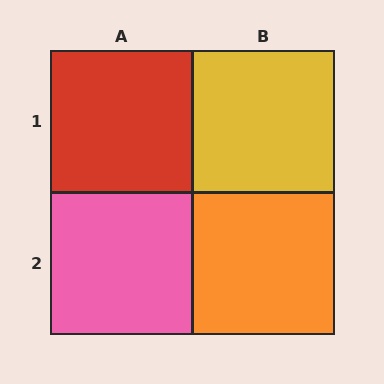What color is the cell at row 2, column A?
Pink.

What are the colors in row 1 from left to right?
Red, yellow.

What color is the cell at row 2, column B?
Orange.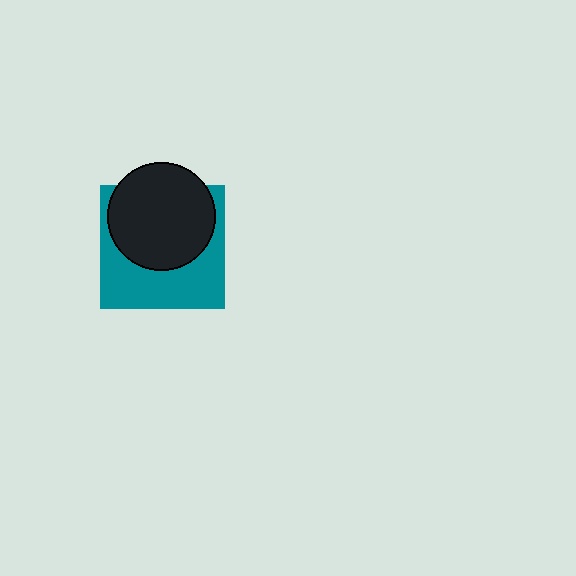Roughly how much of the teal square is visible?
About half of it is visible (roughly 50%).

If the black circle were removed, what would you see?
You would see the complete teal square.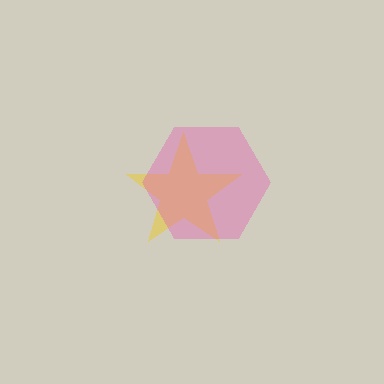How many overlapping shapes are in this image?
There are 2 overlapping shapes in the image.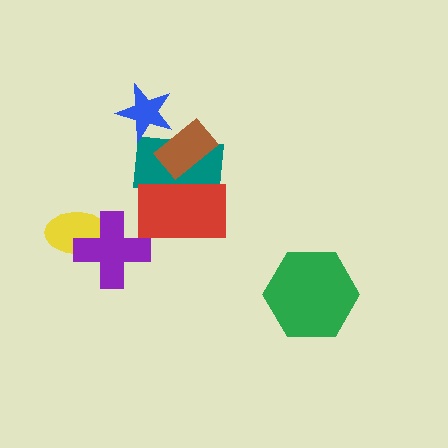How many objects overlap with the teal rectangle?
3 objects overlap with the teal rectangle.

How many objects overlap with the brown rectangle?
2 objects overlap with the brown rectangle.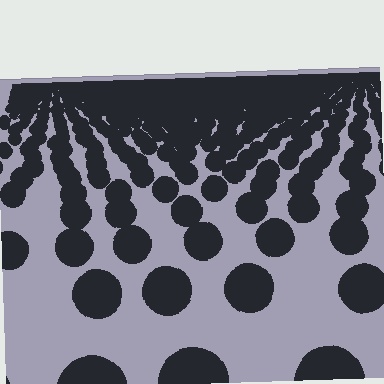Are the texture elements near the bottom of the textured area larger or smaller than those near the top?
Larger. Near the bottom, elements are closer to the viewer and appear at a bigger on-screen size.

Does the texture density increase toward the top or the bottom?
Density increases toward the top.